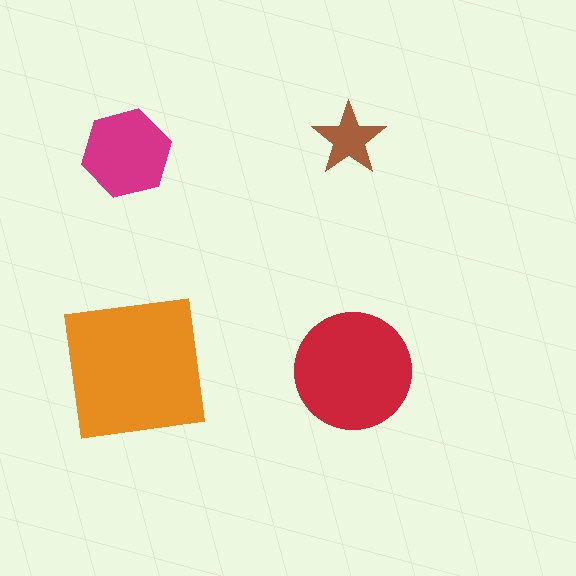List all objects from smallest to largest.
The brown star, the magenta hexagon, the red circle, the orange square.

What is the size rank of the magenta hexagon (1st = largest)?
3rd.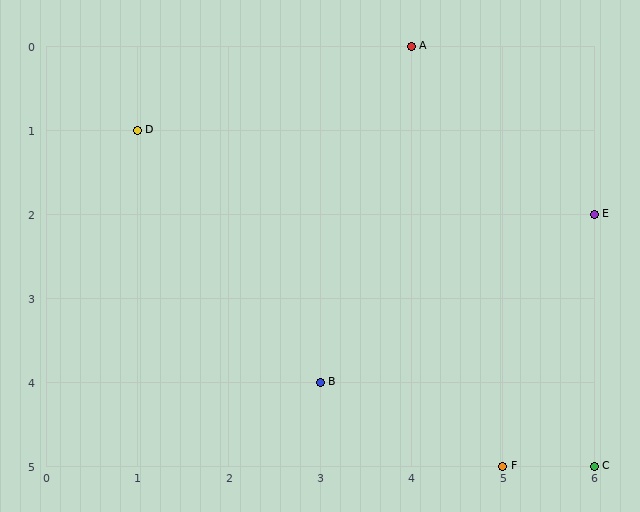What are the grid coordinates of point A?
Point A is at grid coordinates (4, 0).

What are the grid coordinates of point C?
Point C is at grid coordinates (6, 5).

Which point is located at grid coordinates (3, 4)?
Point B is at (3, 4).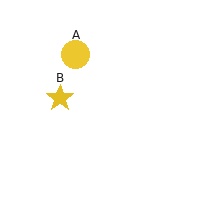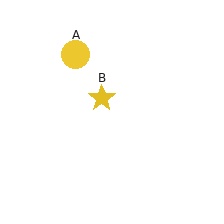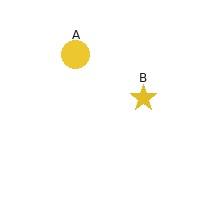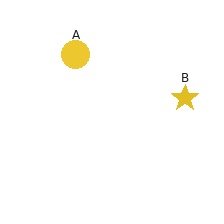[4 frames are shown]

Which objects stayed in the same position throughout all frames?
Yellow circle (object A) remained stationary.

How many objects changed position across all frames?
1 object changed position: yellow star (object B).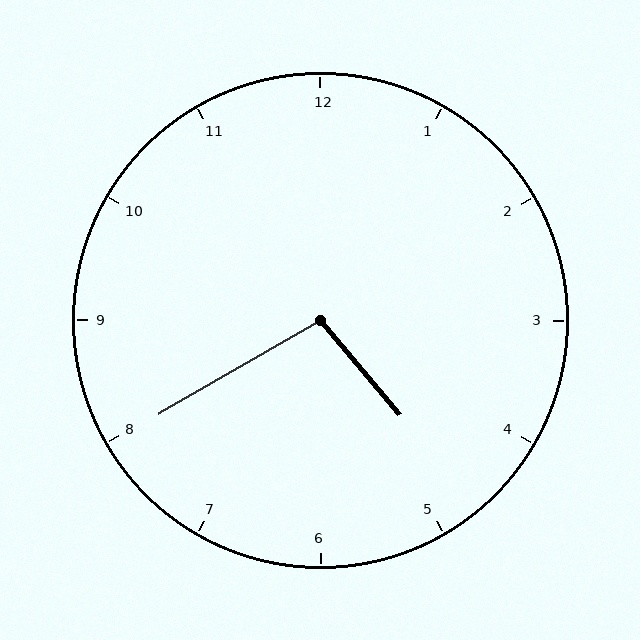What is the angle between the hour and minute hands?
Approximately 100 degrees.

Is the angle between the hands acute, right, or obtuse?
It is obtuse.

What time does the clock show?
4:40.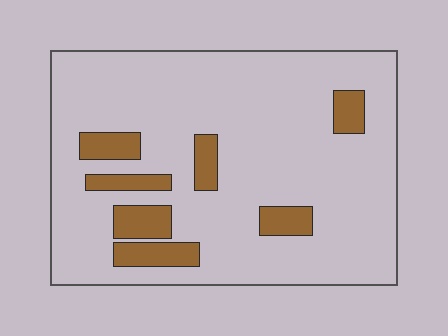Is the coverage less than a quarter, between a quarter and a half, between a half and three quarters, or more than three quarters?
Less than a quarter.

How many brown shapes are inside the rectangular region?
7.